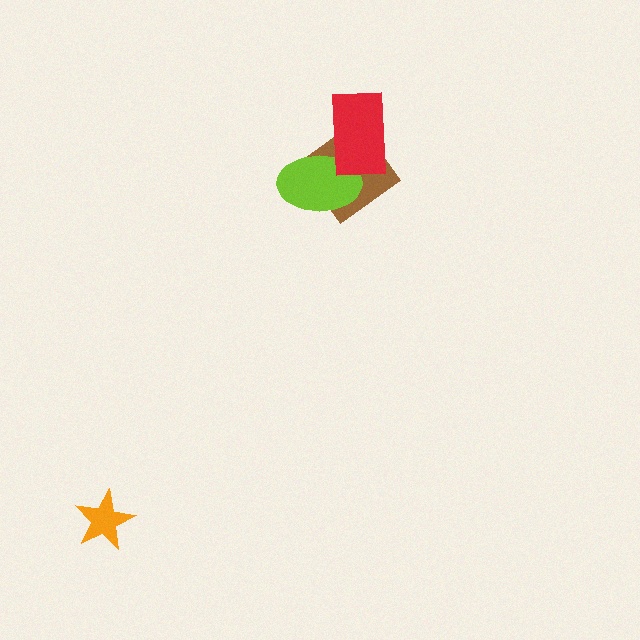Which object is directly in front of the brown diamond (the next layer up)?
The lime ellipse is directly in front of the brown diamond.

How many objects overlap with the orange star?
0 objects overlap with the orange star.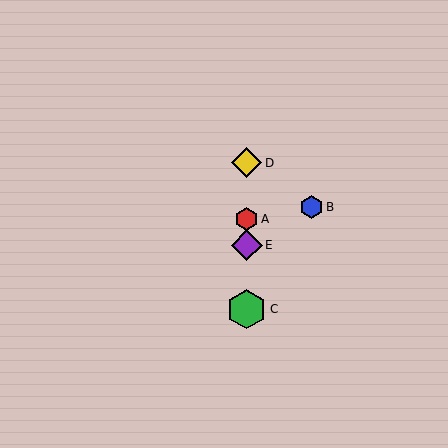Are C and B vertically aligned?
No, C is at x≈247 and B is at x≈311.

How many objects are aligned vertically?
4 objects (A, C, D, E) are aligned vertically.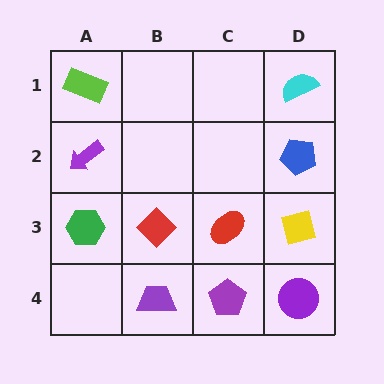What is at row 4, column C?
A purple pentagon.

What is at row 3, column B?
A red diamond.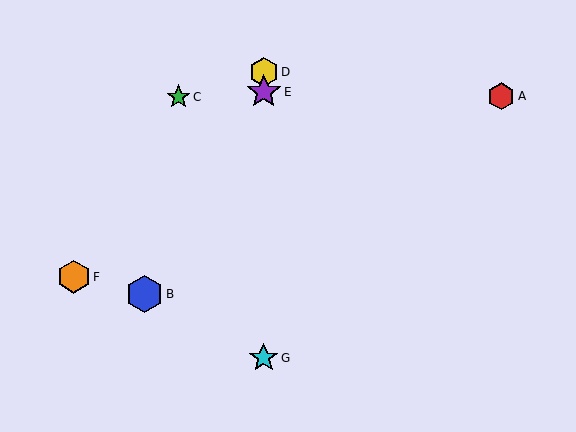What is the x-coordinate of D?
Object D is at x≈264.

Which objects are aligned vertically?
Objects D, E, G are aligned vertically.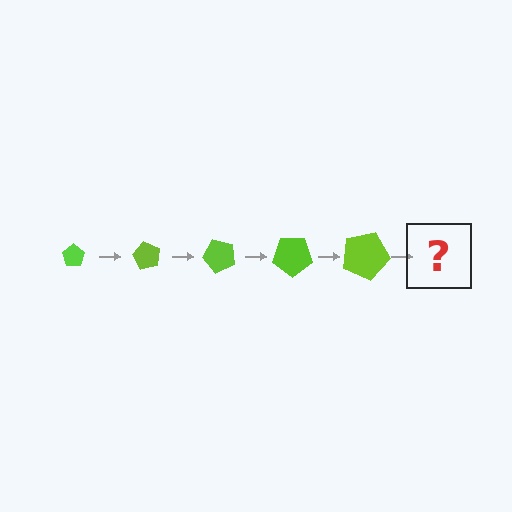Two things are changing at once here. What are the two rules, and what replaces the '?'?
The two rules are that the pentagon grows larger each step and it rotates 60 degrees each step. The '?' should be a pentagon, larger than the previous one and rotated 300 degrees from the start.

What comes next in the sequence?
The next element should be a pentagon, larger than the previous one and rotated 300 degrees from the start.